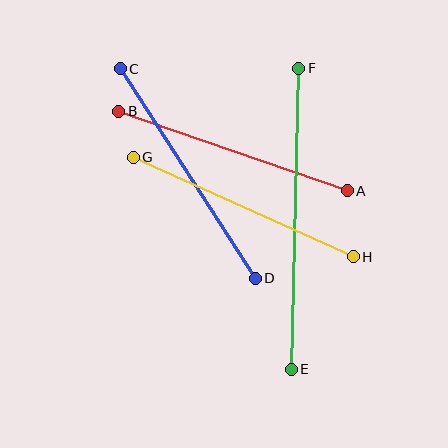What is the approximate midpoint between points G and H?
The midpoint is at approximately (243, 207) pixels.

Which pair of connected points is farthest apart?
Points E and F are farthest apart.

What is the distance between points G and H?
The distance is approximately 242 pixels.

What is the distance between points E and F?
The distance is approximately 301 pixels.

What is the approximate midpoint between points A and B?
The midpoint is at approximately (233, 151) pixels.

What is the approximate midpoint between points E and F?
The midpoint is at approximately (295, 219) pixels.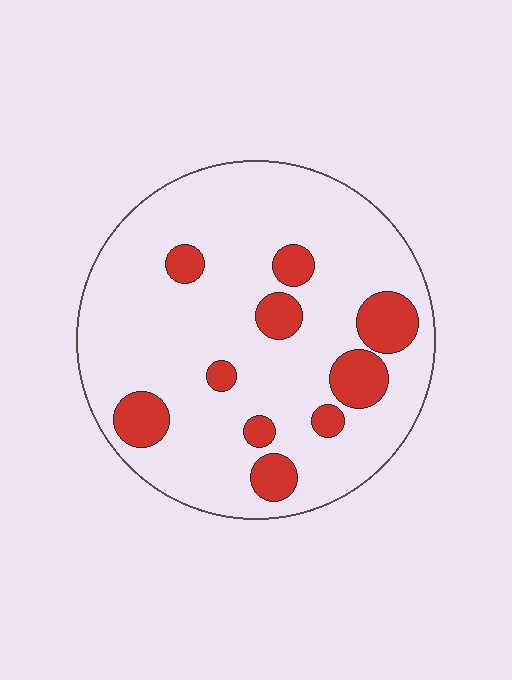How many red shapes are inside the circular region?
10.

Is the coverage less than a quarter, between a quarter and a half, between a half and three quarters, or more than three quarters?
Less than a quarter.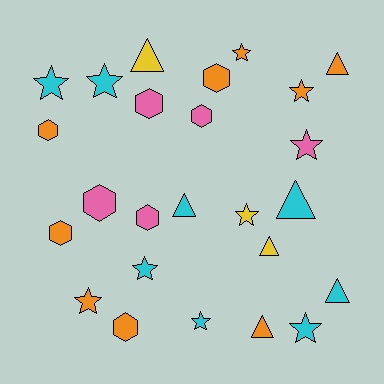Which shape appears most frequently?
Star, with 10 objects.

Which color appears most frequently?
Orange, with 9 objects.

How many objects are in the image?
There are 25 objects.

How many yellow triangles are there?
There are 2 yellow triangles.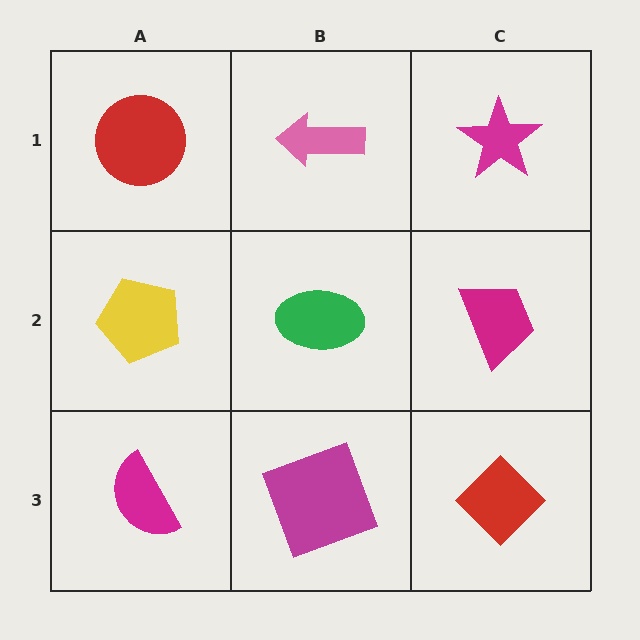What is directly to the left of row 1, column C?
A pink arrow.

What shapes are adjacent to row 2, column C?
A magenta star (row 1, column C), a red diamond (row 3, column C), a green ellipse (row 2, column B).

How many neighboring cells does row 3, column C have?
2.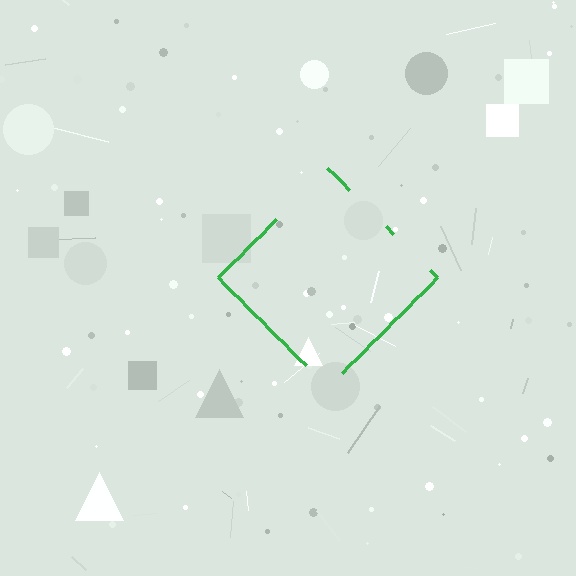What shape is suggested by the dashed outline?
The dashed outline suggests a diamond.